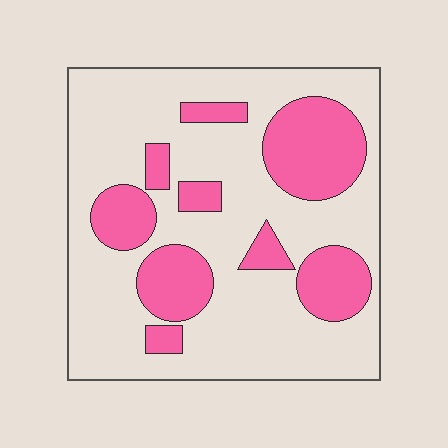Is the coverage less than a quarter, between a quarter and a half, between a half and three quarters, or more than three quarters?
Between a quarter and a half.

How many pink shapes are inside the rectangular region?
9.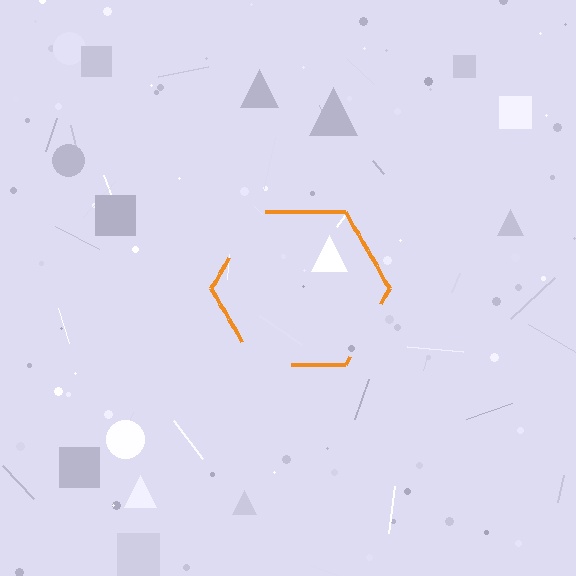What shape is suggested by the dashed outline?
The dashed outline suggests a hexagon.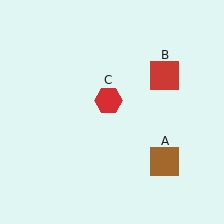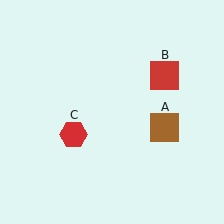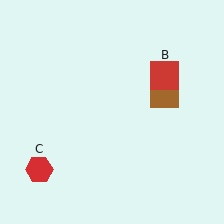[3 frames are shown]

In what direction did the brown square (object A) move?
The brown square (object A) moved up.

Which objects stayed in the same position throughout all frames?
Red square (object B) remained stationary.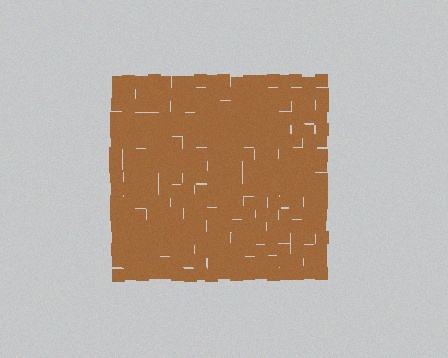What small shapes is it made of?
It is made of small squares.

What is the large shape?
The large shape is a square.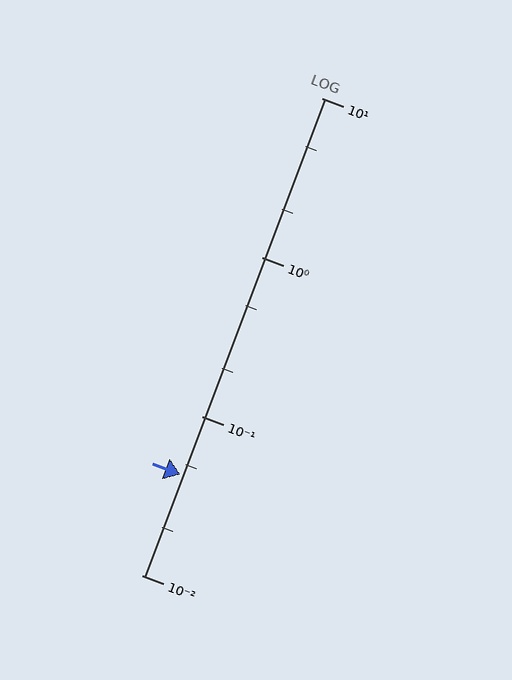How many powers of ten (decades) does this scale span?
The scale spans 3 decades, from 0.01 to 10.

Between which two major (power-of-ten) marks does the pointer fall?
The pointer is between 0.01 and 0.1.